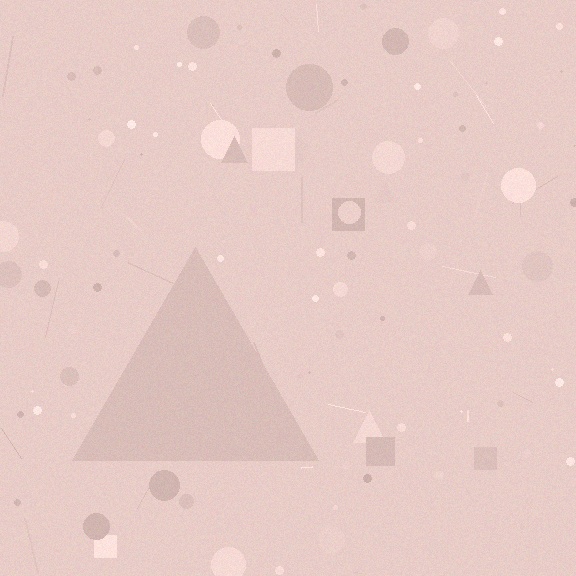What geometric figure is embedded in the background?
A triangle is embedded in the background.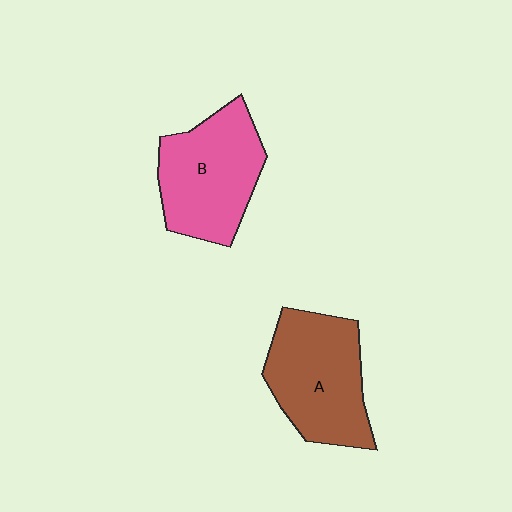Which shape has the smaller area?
Shape B (pink).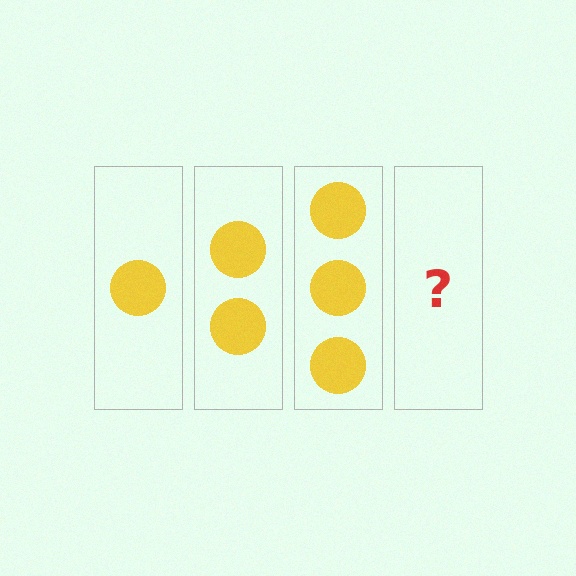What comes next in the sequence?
The next element should be 4 circles.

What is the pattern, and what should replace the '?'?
The pattern is that each step adds one more circle. The '?' should be 4 circles.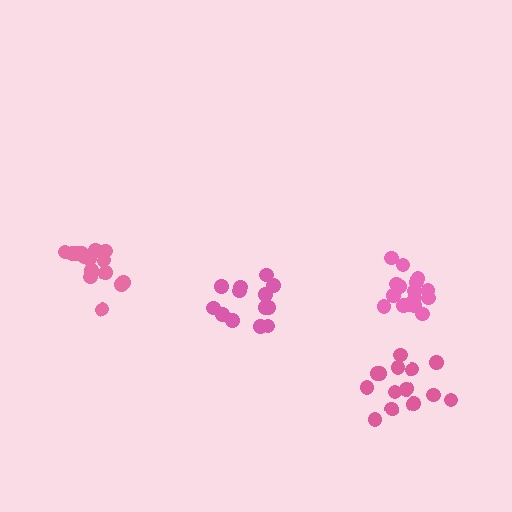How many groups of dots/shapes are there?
There are 4 groups.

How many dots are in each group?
Group 1: 13 dots, Group 2: 17 dots, Group 3: 16 dots, Group 4: 14 dots (60 total).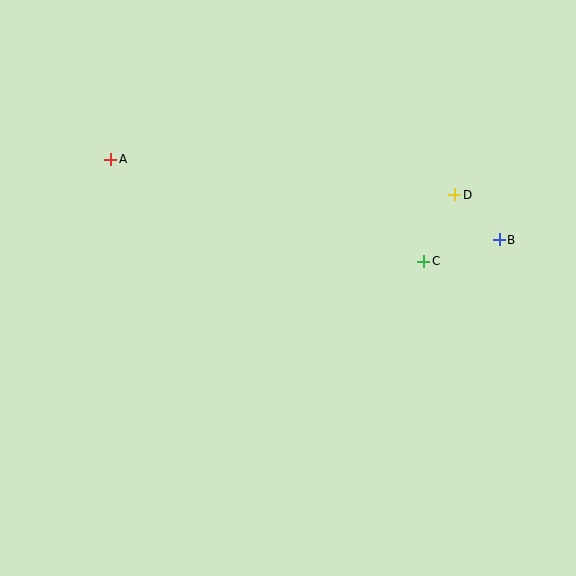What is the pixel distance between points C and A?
The distance between C and A is 329 pixels.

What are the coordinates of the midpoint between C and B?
The midpoint between C and B is at (461, 250).